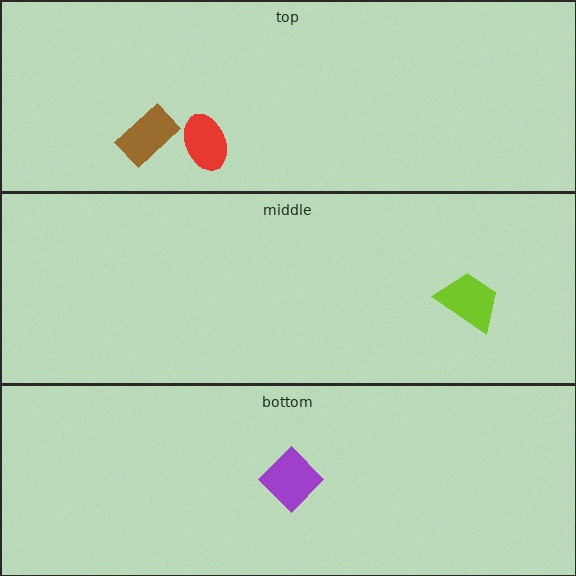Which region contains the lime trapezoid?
The middle region.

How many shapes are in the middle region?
1.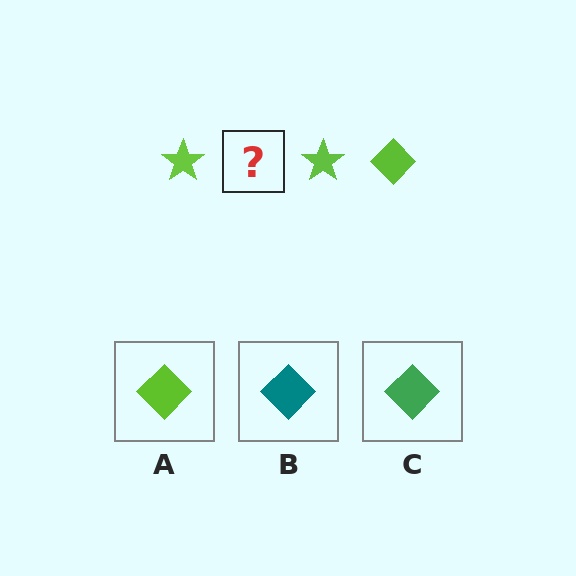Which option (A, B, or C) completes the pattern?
A.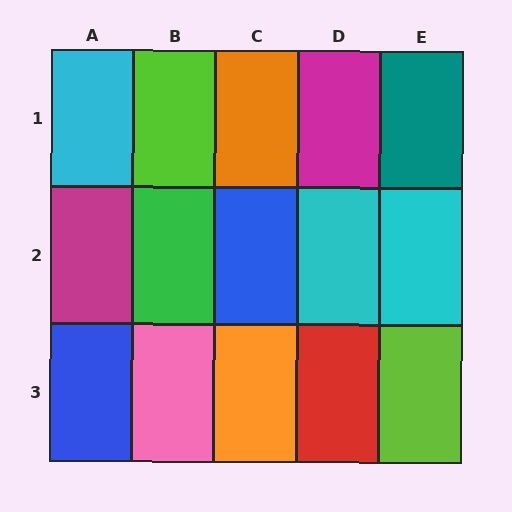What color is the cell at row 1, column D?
Magenta.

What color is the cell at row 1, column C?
Orange.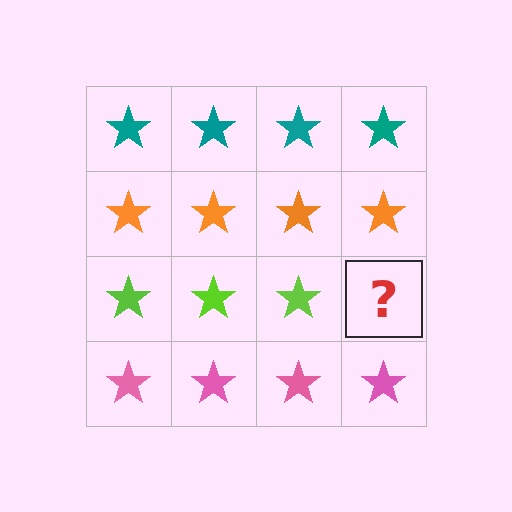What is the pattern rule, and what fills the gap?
The rule is that each row has a consistent color. The gap should be filled with a lime star.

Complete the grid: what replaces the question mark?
The question mark should be replaced with a lime star.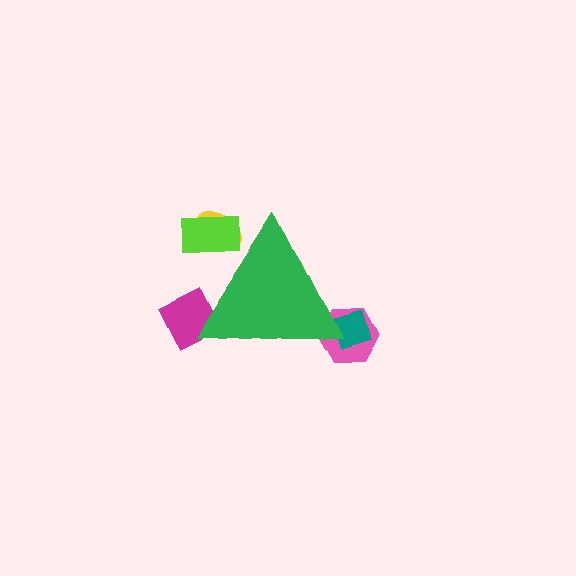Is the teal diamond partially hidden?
Yes, the teal diamond is partially hidden behind the green triangle.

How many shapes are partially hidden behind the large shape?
5 shapes are partially hidden.